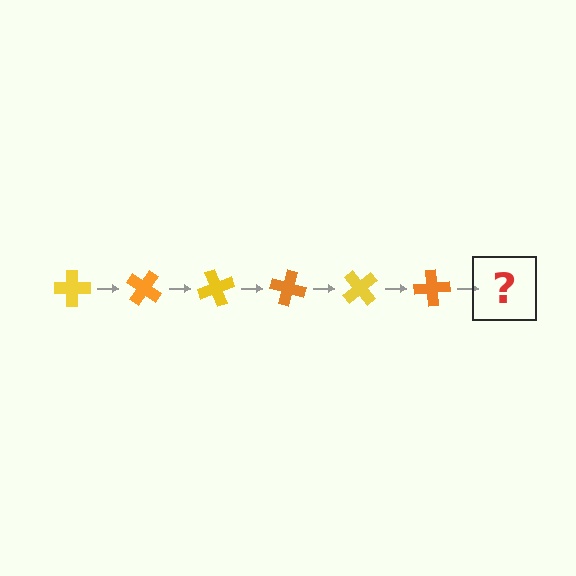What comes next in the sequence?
The next element should be a yellow cross, rotated 210 degrees from the start.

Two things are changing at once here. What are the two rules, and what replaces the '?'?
The two rules are that it rotates 35 degrees each step and the color cycles through yellow and orange. The '?' should be a yellow cross, rotated 210 degrees from the start.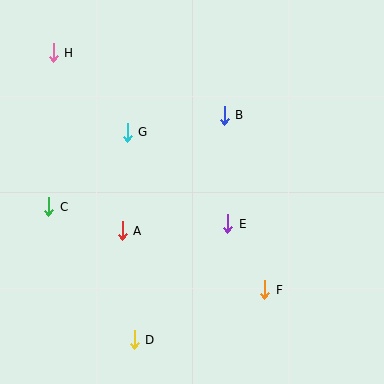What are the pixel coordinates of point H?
Point H is at (53, 53).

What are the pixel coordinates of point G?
Point G is at (127, 132).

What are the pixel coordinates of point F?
Point F is at (265, 290).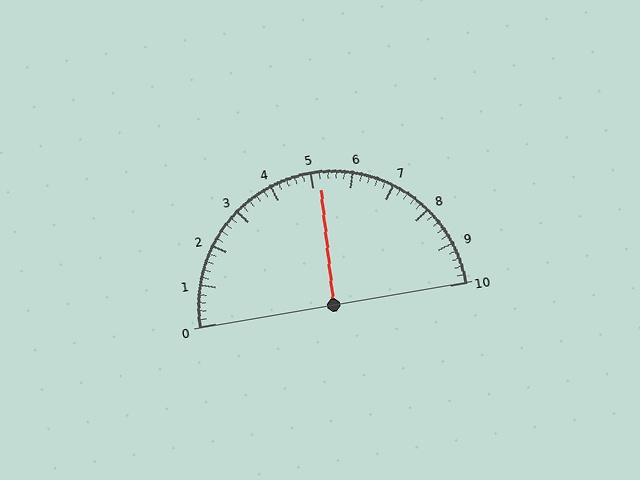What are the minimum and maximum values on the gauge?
The gauge ranges from 0 to 10.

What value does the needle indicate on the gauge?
The needle indicates approximately 5.2.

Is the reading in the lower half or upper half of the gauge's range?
The reading is in the upper half of the range (0 to 10).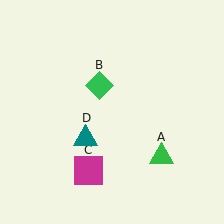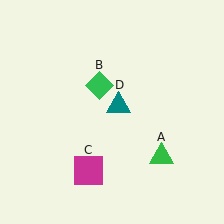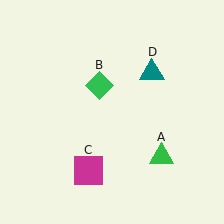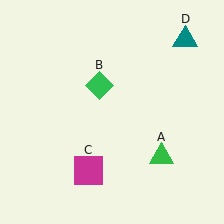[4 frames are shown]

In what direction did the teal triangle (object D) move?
The teal triangle (object D) moved up and to the right.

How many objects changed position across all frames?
1 object changed position: teal triangle (object D).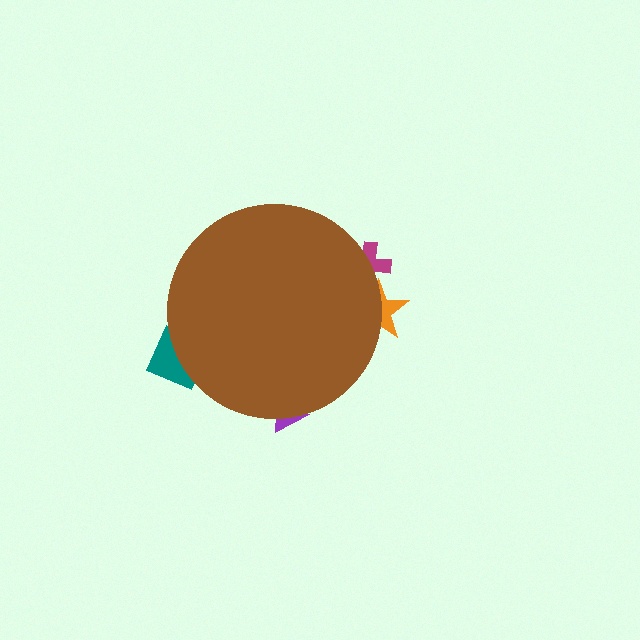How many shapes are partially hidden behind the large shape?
4 shapes are partially hidden.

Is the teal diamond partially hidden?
Yes, the teal diamond is partially hidden behind the brown circle.